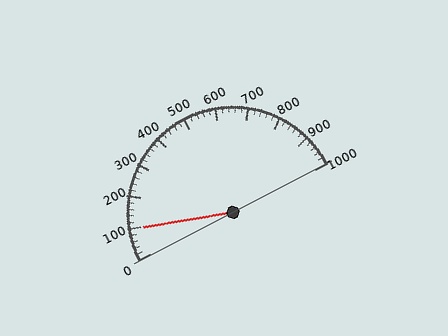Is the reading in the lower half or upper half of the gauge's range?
The reading is in the lower half of the range (0 to 1000).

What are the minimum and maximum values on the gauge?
The gauge ranges from 0 to 1000.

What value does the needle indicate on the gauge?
The needle indicates approximately 100.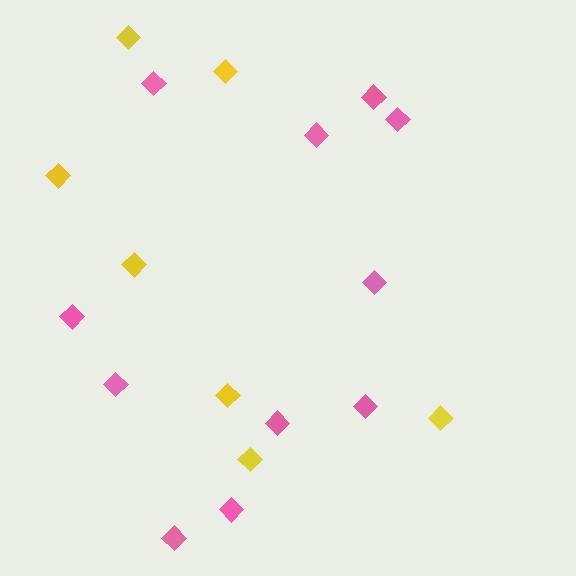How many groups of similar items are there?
There are 2 groups: one group of pink diamonds (11) and one group of yellow diamonds (7).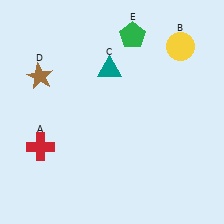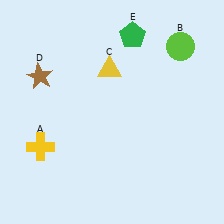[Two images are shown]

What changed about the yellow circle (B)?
In Image 1, B is yellow. In Image 2, it changed to lime.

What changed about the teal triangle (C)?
In Image 1, C is teal. In Image 2, it changed to yellow.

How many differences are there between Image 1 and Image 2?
There are 3 differences between the two images.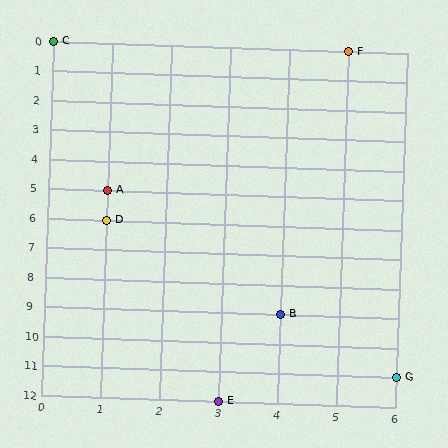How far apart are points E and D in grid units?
Points E and D are 2 columns and 6 rows apart (about 6.3 grid units diagonally).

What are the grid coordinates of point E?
Point E is at grid coordinates (3, 12).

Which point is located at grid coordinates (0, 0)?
Point C is at (0, 0).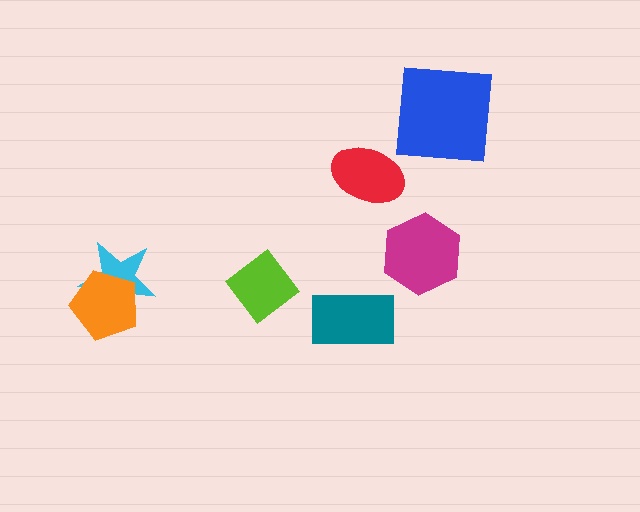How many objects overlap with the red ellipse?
0 objects overlap with the red ellipse.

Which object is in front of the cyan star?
The orange pentagon is in front of the cyan star.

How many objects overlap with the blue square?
0 objects overlap with the blue square.